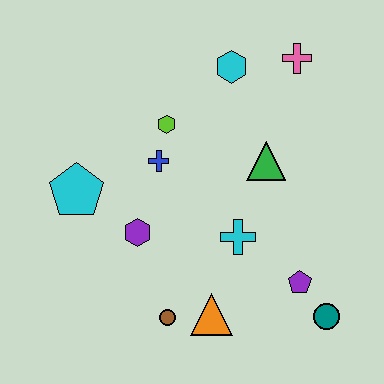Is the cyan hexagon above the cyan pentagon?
Yes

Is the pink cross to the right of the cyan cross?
Yes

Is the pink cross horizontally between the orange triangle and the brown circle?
No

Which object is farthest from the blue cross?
The teal circle is farthest from the blue cross.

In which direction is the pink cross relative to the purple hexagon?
The pink cross is above the purple hexagon.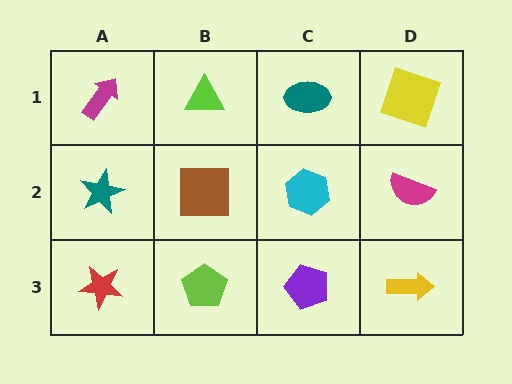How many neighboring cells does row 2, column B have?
4.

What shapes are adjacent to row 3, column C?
A cyan hexagon (row 2, column C), a lime pentagon (row 3, column B), a yellow arrow (row 3, column D).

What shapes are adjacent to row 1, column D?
A magenta semicircle (row 2, column D), a teal ellipse (row 1, column C).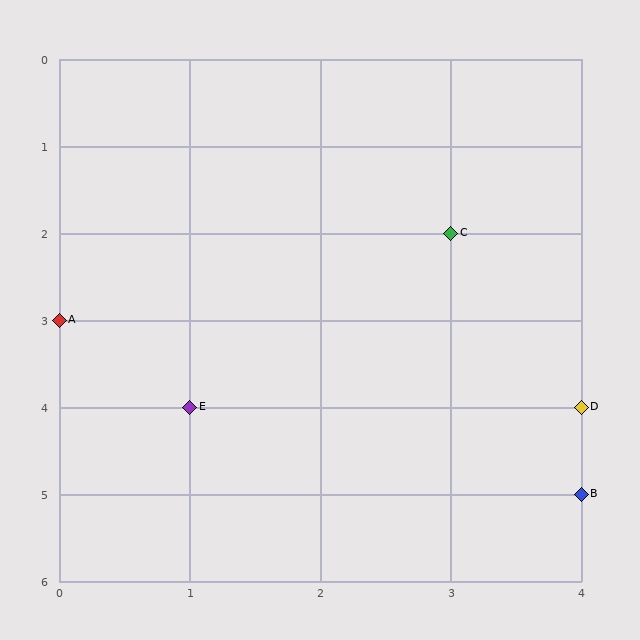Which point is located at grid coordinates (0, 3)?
Point A is at (0, 3).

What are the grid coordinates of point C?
Point C is at grid coordinates (3, 2).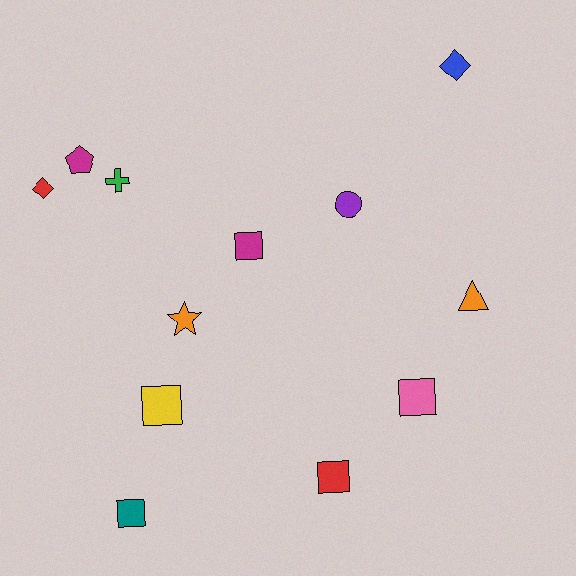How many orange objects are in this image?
There are 2 orange objects.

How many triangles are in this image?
There is 1 triangle.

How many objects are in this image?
There are 12 objects.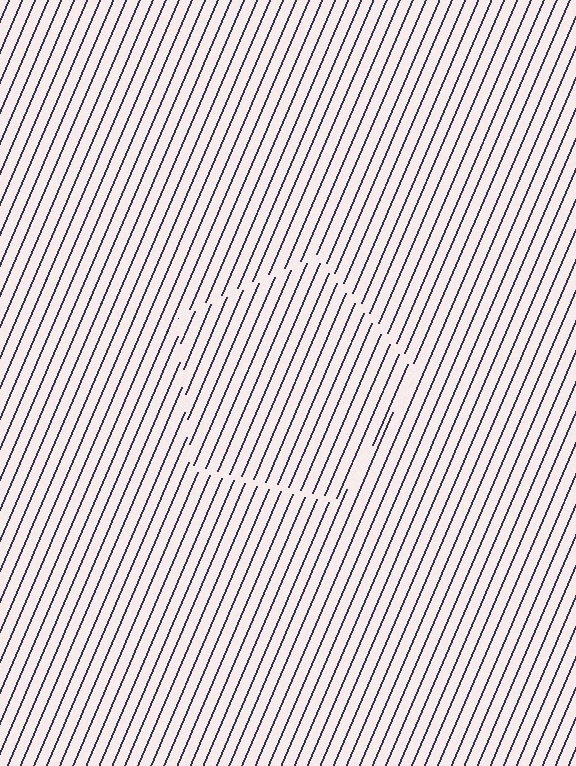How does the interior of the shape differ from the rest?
The interior of the shape contains the same grating, shifted by half a period — the contour is defined by the phase discontinuity where line-ends from the inner and outer gratings abut.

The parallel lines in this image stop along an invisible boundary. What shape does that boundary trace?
An illusory pentagon. The interior of the shape contains the same grating, shifted by half a period — the contour is defined by the phase discontinuity where line-ends from the inner and outer gratings abut.